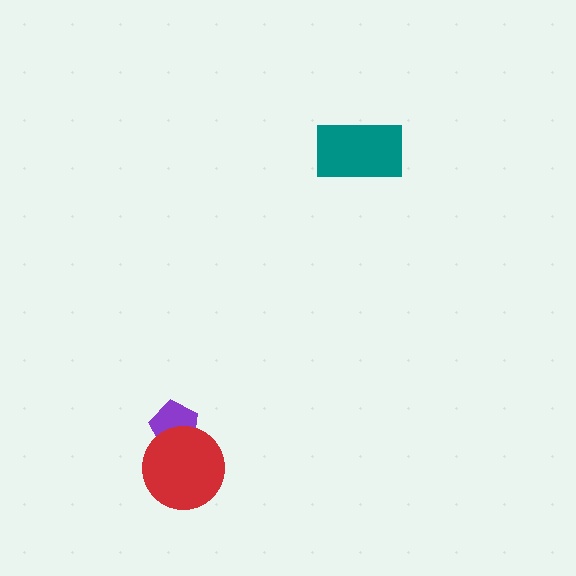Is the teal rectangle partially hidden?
No, no other shape covers it.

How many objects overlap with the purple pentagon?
1 object overlaps with the purple pentagon.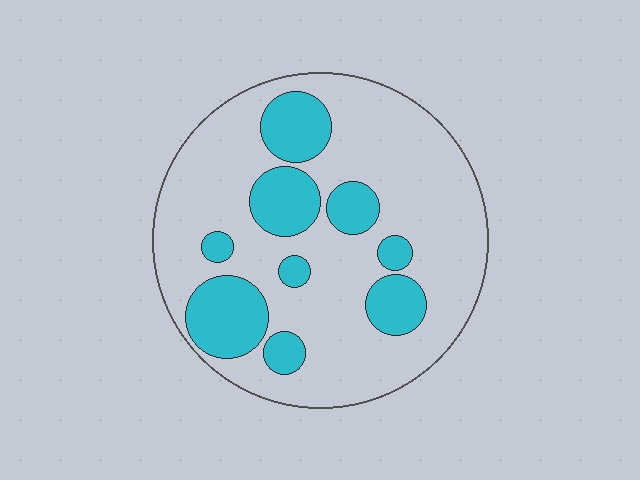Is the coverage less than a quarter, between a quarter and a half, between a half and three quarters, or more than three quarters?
Between a quarter and a half.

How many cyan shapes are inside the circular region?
9.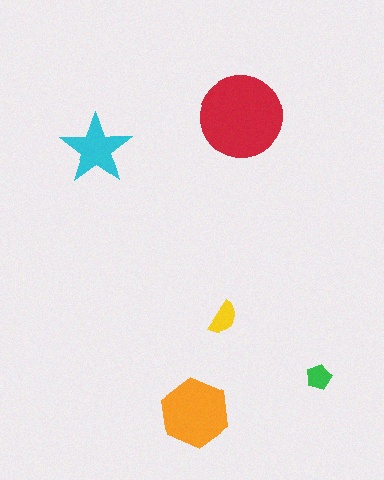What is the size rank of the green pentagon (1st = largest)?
5th.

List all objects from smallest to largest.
The green pentagon, the yellow semicircle, the cyan star, the orange hexagon, the red circle.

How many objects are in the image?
There are 5 objects in the image.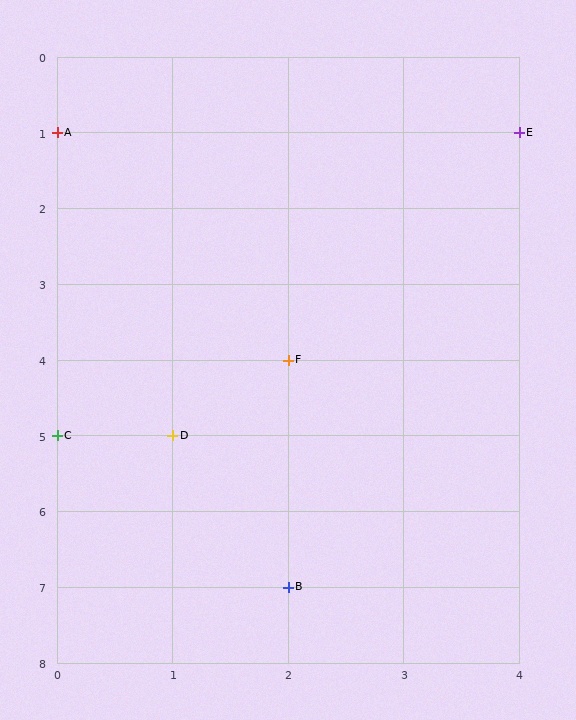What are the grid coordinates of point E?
Point E is at grid coordinates (4, 1).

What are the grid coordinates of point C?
Point C is at grid coordinates (0, 5).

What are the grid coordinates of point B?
Point B is at grid coordinates (2, 7).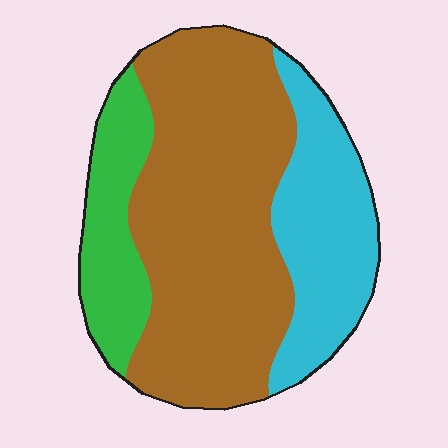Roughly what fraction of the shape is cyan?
Cyan takes up about one quarter (1/4) of the shape.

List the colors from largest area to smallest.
From largest to smallest: brown, cyan, green.